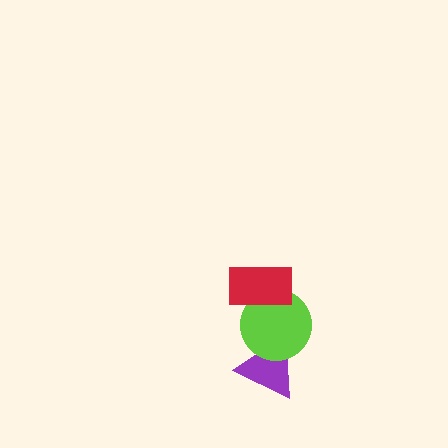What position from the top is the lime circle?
The lime circle is 2nd from the top.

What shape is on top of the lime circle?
The red rectangle is on top of the lime circle.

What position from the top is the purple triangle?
The purple triangle is 3rd from the top.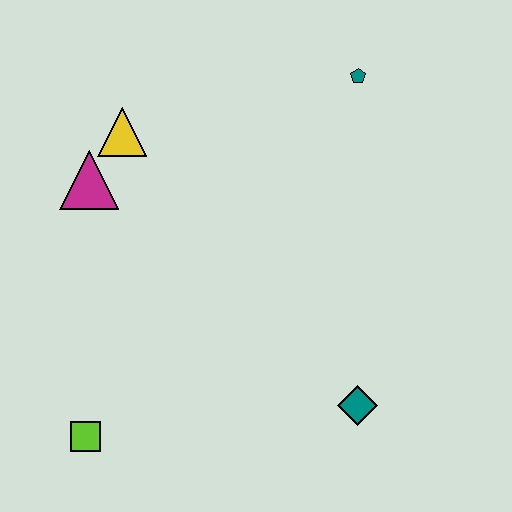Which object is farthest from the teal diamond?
The yellow triangle is farthest from the teal diamond.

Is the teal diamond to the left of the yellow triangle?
No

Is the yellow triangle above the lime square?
Yes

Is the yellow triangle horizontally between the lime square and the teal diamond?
Yes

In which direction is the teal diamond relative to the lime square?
The teal diamond is to the right of the lime square.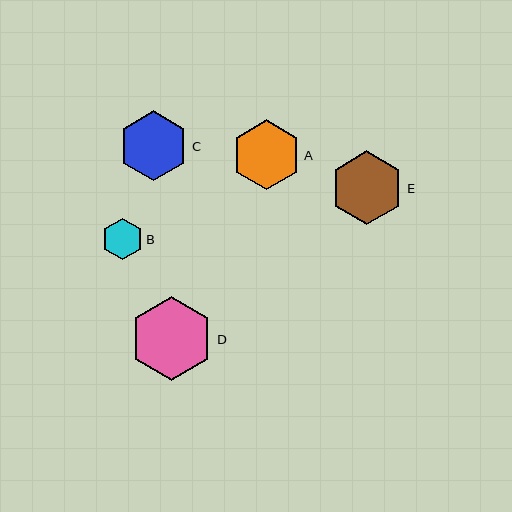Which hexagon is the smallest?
Hexagon B is the smallest with a size of approximately 42 pixels.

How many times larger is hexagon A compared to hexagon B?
Hexagon A is approximately 1.7 times the size of hexagon B.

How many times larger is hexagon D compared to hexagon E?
Hexagon D is approximately 1.1 times the size of hexagon E.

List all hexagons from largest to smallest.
From largest to smallest: D, E, C, A, B.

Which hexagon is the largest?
Hexagon D is the largest with a size of approximately 84 pixels.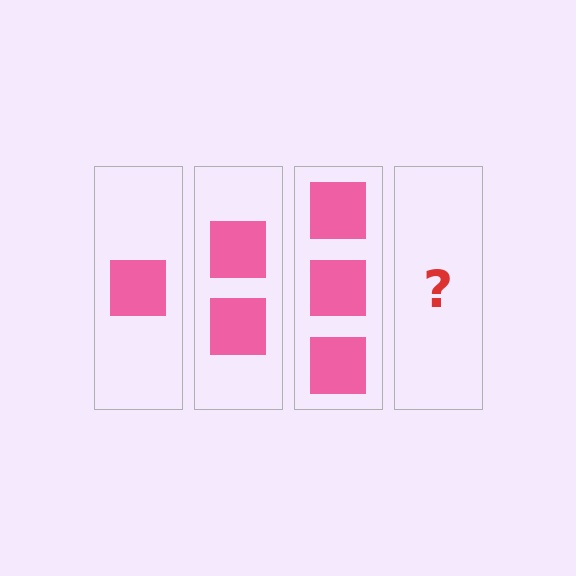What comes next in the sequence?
The next element should be 4 squares.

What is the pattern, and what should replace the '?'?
The pattern is that each step adds one more square. The '?' should be 4 squares.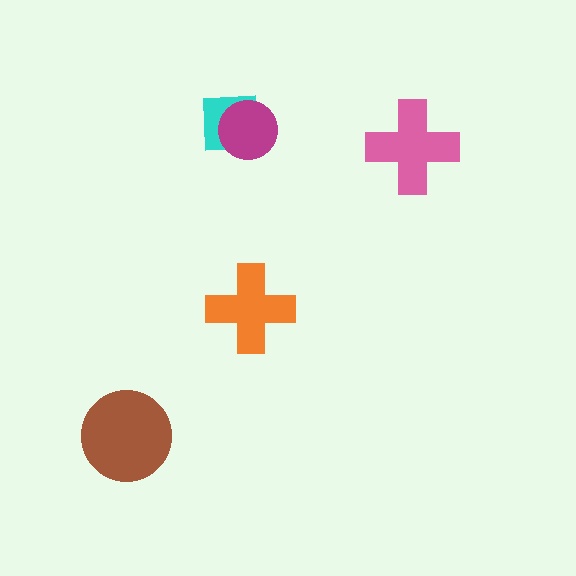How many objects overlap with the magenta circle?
1 object overlaps with the magenta circle.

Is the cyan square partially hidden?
Yes, it is partially covered by another shape.